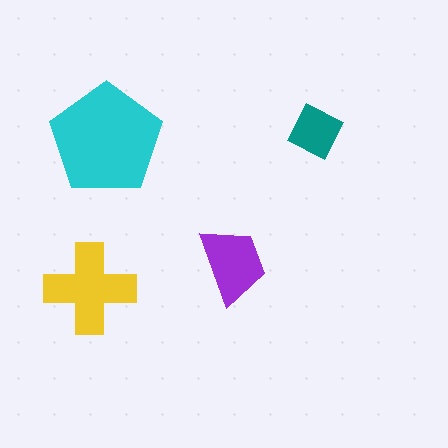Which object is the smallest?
The teal square.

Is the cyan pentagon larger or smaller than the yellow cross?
Larger.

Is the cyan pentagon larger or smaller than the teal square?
Larger.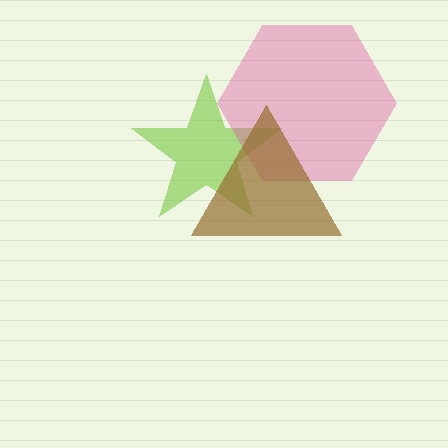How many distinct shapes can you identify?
There are 3 distinct shapes: a lime star, a pink hexagon, a brown triangle.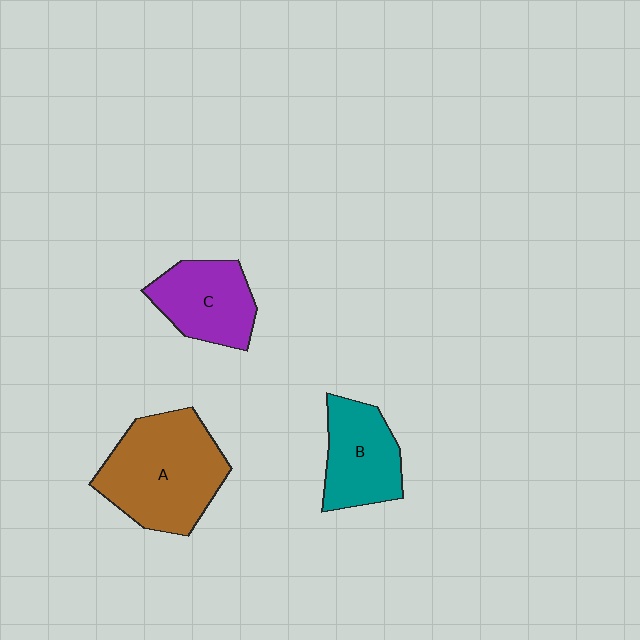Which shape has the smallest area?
Shape C (purple).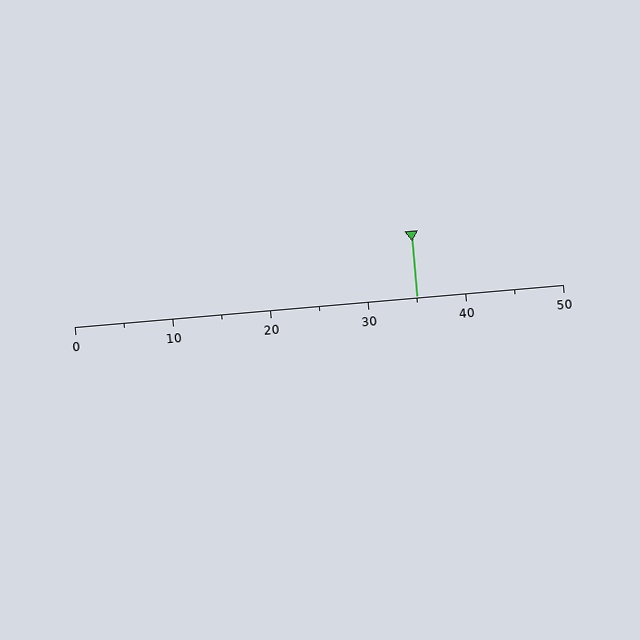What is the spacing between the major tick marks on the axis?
The major ticks are spaced 10 apart.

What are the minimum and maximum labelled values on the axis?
The axis runs from 0 to 50.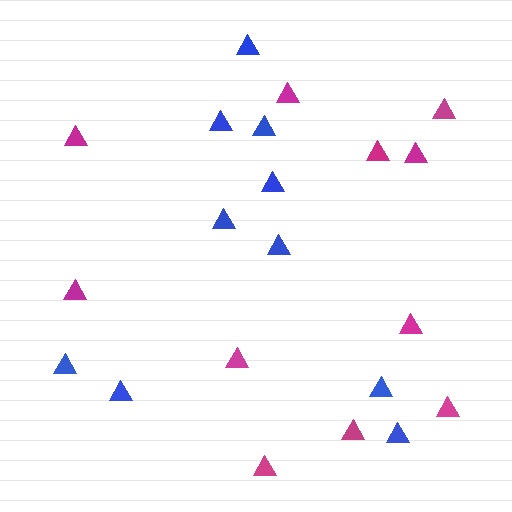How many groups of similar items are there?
There are 2 groups: one group of magenta triangles (11) and one group of blue triangles (10).